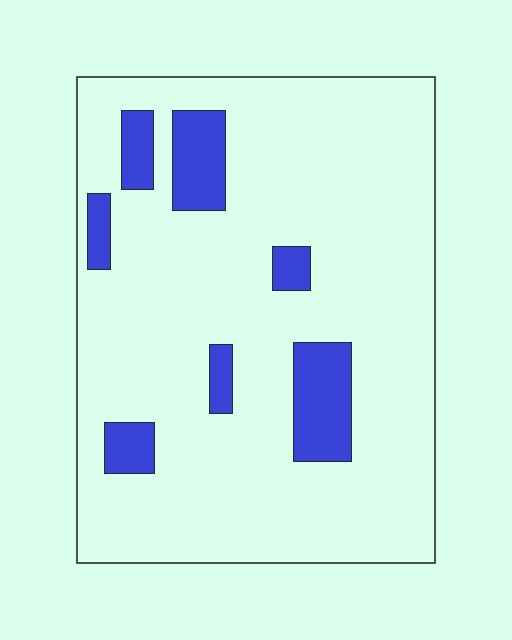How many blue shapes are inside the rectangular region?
7.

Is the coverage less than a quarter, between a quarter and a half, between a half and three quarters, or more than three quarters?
Less than a quarter.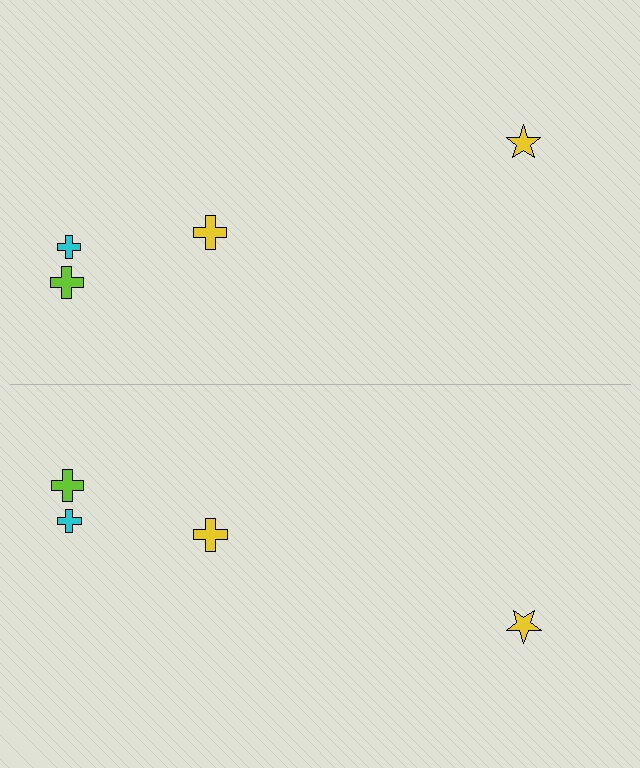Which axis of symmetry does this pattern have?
The pattern has a horizontal axis of symmetry running through the center of the image.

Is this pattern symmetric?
Yes, this pattern has bilateral (reflection) symmetry.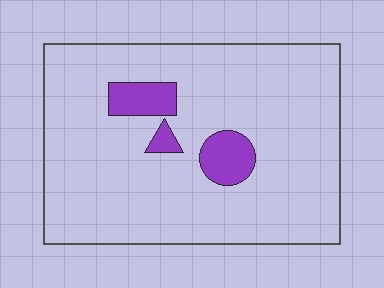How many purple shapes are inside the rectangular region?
3.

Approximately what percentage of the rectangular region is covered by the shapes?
Approximately 10%.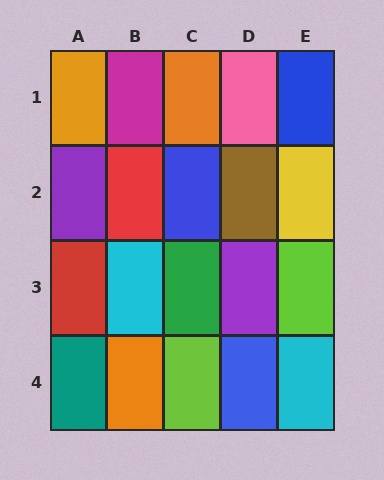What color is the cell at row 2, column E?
Yellow.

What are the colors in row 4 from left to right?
Teal, orange, lime, blue, cyan.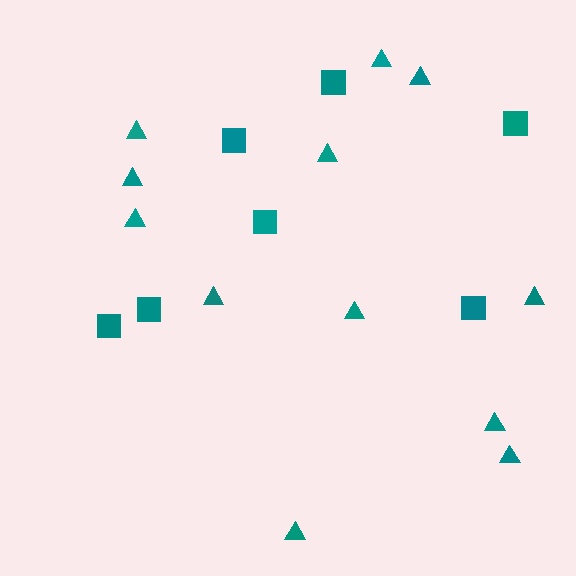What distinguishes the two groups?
There are 2 groups: one group of squares (7) and one group of triangles (12).